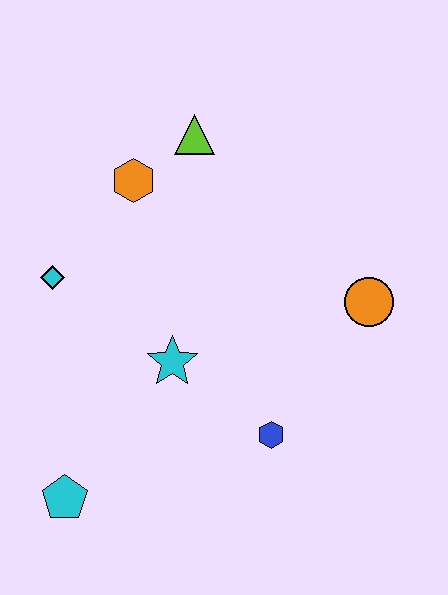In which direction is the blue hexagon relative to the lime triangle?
The blue hexagon is below the lime triangle.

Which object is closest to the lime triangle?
The orange hexagon is closest to the lime triangle.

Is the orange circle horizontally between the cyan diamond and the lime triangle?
No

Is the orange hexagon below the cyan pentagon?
No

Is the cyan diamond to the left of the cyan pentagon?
Yes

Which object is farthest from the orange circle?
The cyan pentagon is farthest from the orange circle.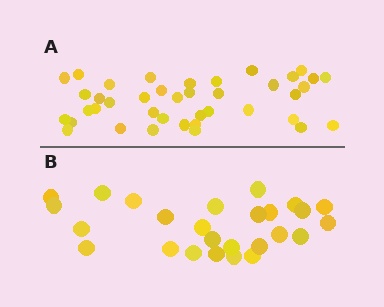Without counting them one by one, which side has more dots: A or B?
Region A (the top region) has more dots.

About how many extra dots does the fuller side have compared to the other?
Region A has approximately 15 more dots than region B.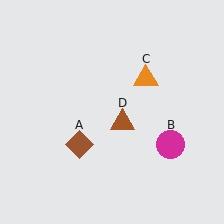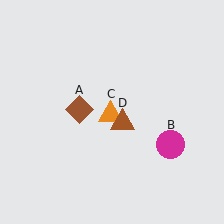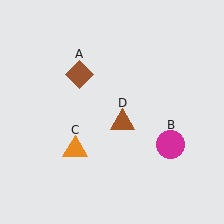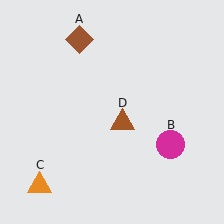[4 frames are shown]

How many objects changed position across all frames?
2 objects changed position: brown diamond (object A), orange triangle (object C).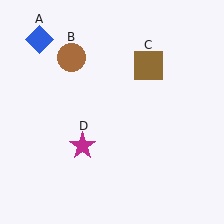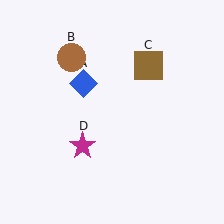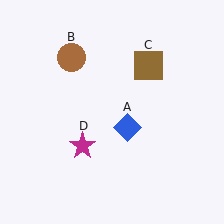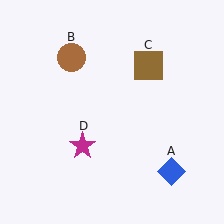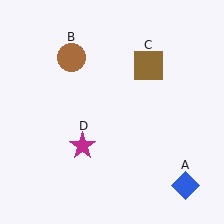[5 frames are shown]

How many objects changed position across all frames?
1 object changed position: blue diamond (object A).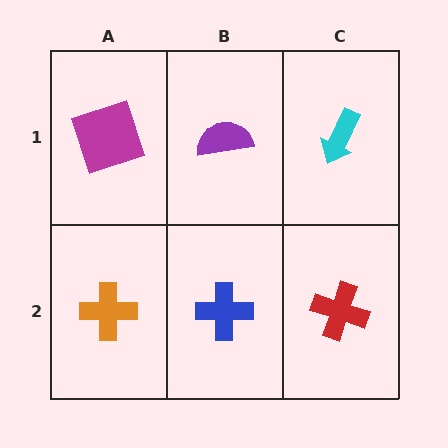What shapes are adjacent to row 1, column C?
A red cross (row 2, column C), a purple semicircle (row 1, column B).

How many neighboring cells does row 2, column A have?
2.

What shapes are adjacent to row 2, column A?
A magenta square (row 1, column A), a blue cross (row 2, column B).